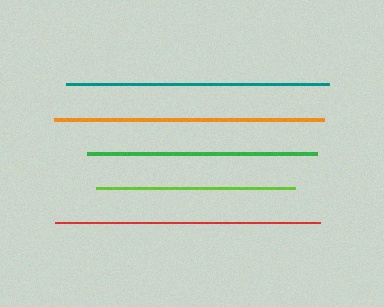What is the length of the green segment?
The green segment is approximately 230 pixels long.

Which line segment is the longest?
The orange line is the longest at approximately 270 pixels.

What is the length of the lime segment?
The lime segment is approximately 198 pixels long.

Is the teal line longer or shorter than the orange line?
The orange line is longer than the teal line.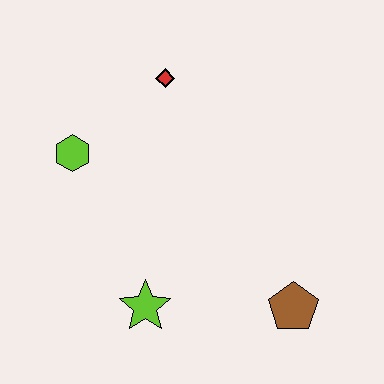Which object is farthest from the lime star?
The red diamond is farthest from the lime star.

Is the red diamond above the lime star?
Yes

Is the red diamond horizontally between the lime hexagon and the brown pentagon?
Yes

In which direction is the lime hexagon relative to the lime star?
The lime hexagon is above the lime star.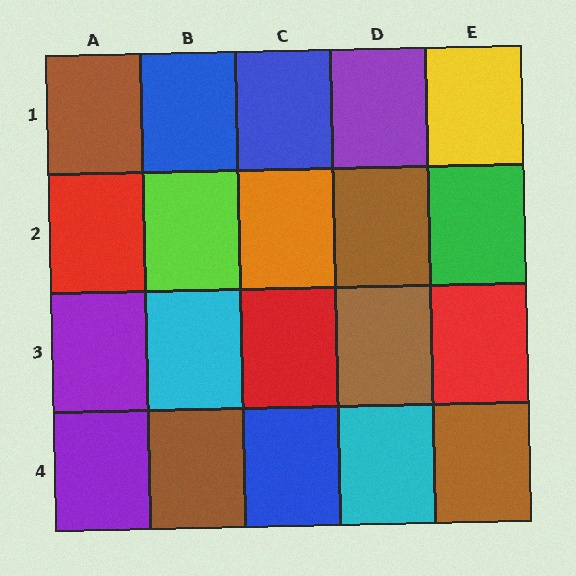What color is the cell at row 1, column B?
Blue.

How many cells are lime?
1 cell is lime.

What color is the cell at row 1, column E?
Yellow.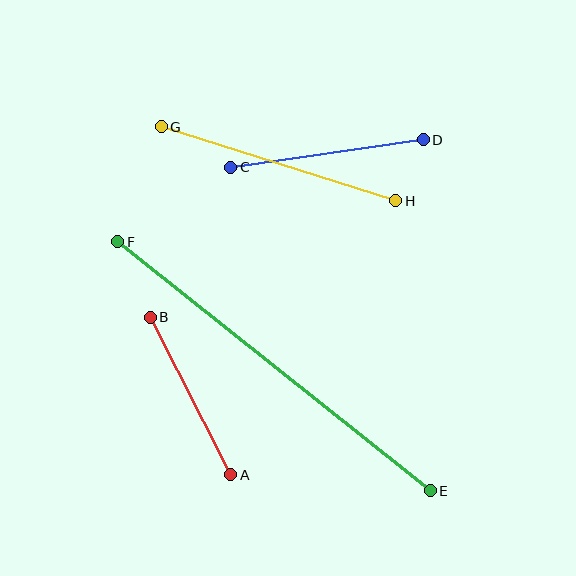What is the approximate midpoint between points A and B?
The midpoint is at approximately (191, 396) pixels.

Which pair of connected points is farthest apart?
Points E and F are farthest apart.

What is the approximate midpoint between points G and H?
The midpoint is at approximately (278, 164) pixels.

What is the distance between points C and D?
The distance is approximately 195 pixels.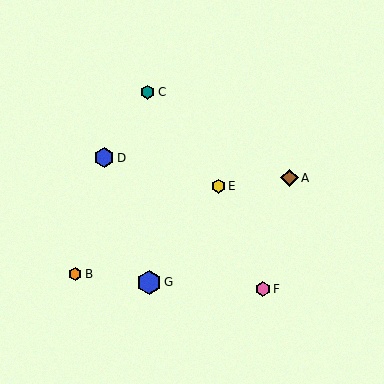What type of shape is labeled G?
Shape G is a blue hexagon.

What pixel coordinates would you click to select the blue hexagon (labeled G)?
Click at (149, 282) to select the blue hexagon G.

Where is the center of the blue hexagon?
The center of the blue hexagon is at (149, 282).